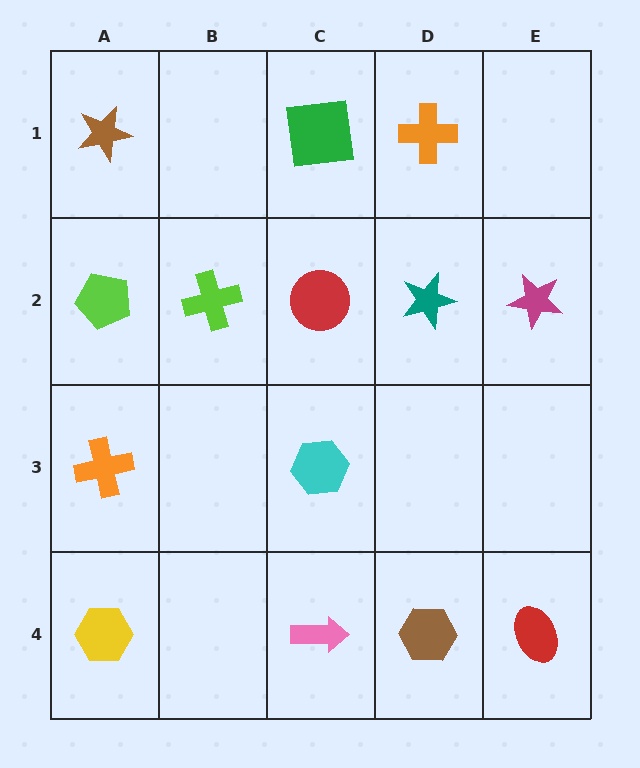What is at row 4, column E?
A red ellipse.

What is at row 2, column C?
A red circle.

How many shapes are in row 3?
2 shapes.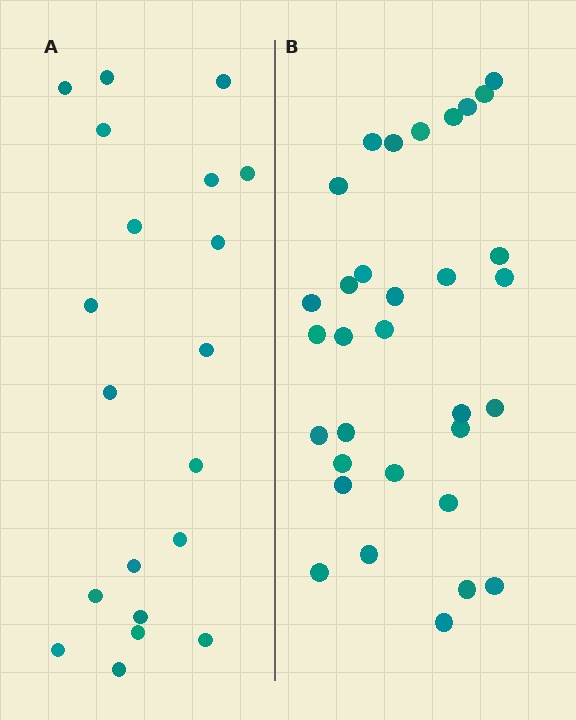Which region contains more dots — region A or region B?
Region B (the right region) has more dots.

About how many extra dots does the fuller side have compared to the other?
Region B has roughly 12 or so more dots than region A.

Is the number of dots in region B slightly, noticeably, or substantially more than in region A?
Region B has substantially more. The ratio is roughly 1.6 to 1.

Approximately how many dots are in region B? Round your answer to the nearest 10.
About 30 dots. (The exact count is 32, which rounds to 30.)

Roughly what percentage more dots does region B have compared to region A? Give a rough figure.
About 60% more.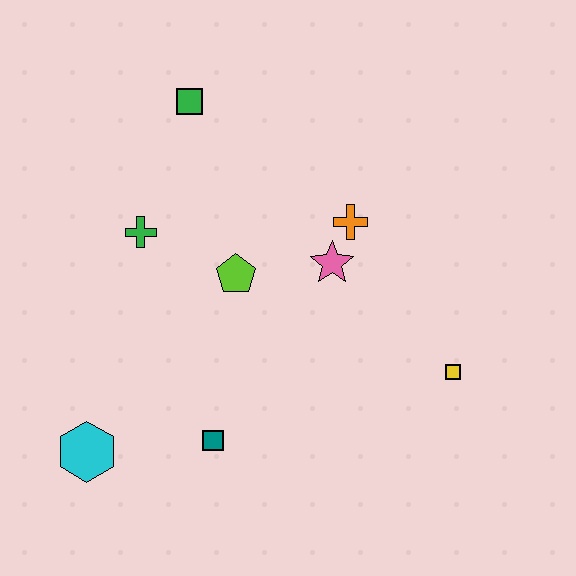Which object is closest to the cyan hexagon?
The teal square is closest to the cyan hexagon.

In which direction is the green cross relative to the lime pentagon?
The green cross is to the left of the lime pentagon.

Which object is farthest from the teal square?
The green square is farthest from the teal square.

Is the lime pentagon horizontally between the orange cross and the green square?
Yes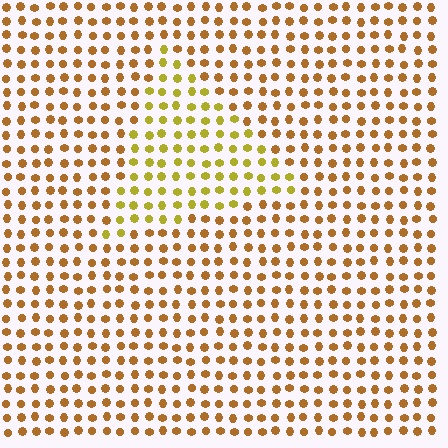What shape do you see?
I see a triangle.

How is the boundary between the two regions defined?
The boundary is defined purely by a slight shift in hue (about 29 degrees). Spacing, size, and orientation are identical on both sides.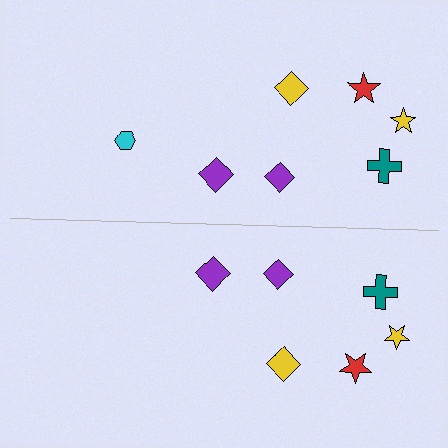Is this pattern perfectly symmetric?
No, the pattern is not perfectly symmetric. A cyan hexagon is missing from the bottom side.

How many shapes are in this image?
There are 13 shapes in this image.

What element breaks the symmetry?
A cyan hexagon is missing from the bottom side.